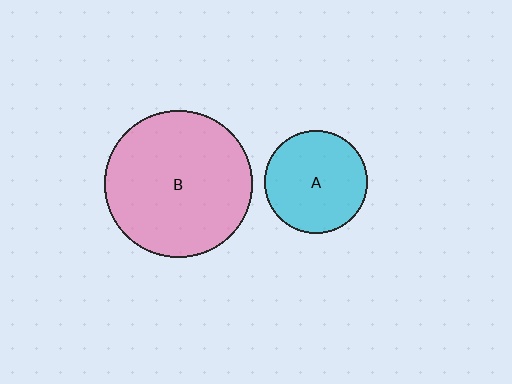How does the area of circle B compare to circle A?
Approximately 2.1 times.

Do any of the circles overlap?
No, none of the circles overlap.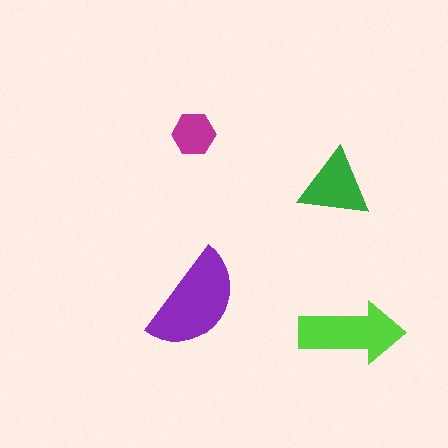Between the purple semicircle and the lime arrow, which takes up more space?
The purple semicircle.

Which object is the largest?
The purple semicircle.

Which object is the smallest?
The magenta hexagon.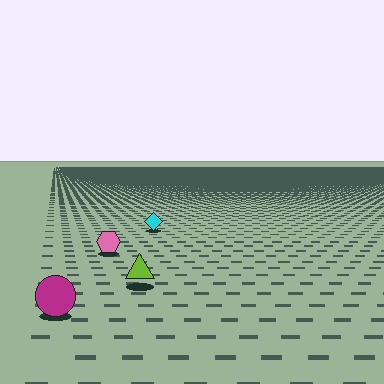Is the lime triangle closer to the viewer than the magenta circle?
No. The magenta circle is closer — you can tell from the texture gradient: the ground texture is coarser near it.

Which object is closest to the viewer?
The magenta circle is closest. The texture marks near it are larger and more spread out.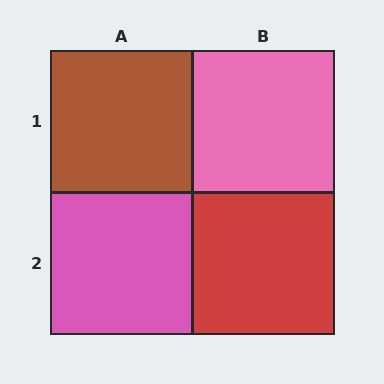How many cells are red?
1 cell is red.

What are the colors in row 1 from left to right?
Brown, pink.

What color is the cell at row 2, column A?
Pink.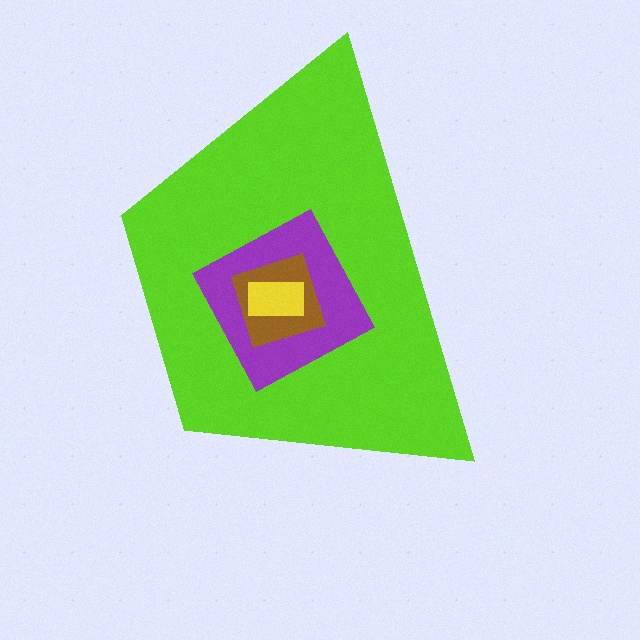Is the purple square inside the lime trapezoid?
Yes.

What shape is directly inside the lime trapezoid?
The purple square.